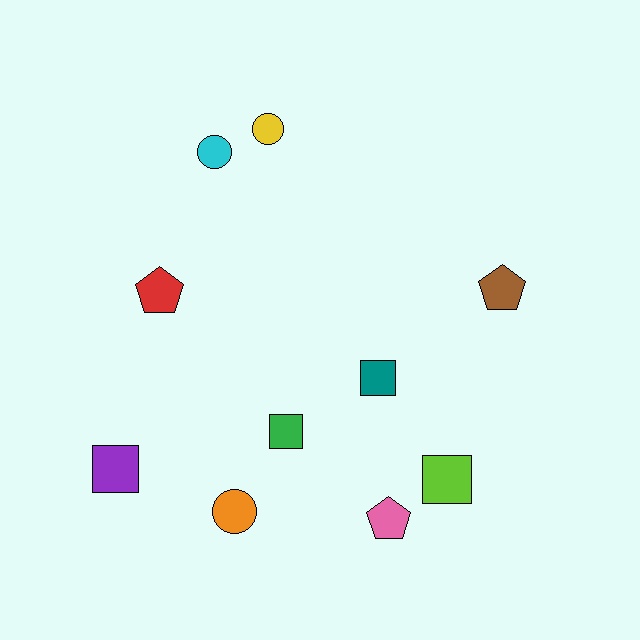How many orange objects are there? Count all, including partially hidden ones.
There is 1 orange object.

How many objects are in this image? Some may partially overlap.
There are 10 objects.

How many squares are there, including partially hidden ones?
There are 4 squares.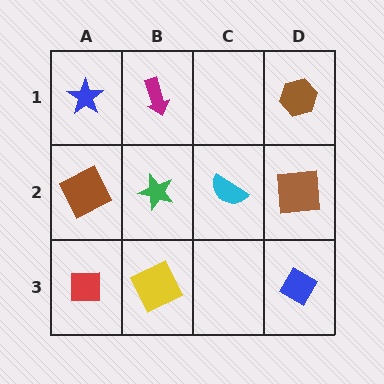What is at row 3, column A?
A red square.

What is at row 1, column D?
A brown hexagon.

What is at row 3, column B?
A yellow square.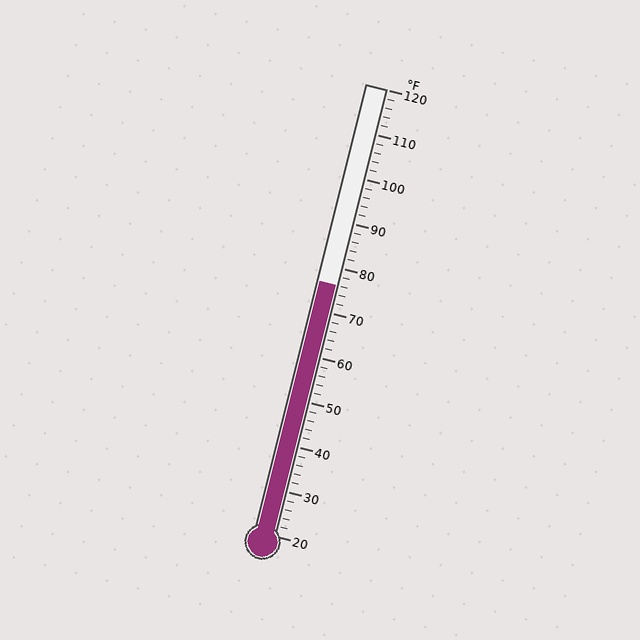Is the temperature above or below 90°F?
The temperature is below 90°F.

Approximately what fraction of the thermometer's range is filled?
The thermometer is filled to approximately 55% of its range.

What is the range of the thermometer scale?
The thermometer scale ranges from 20°F to 120°F.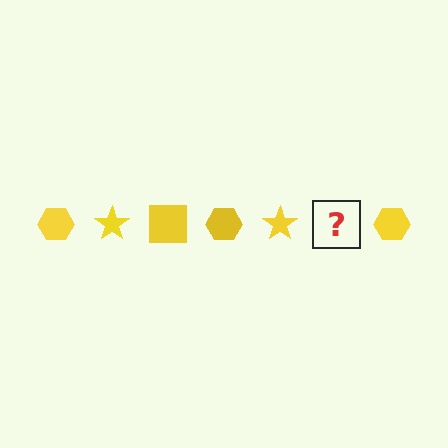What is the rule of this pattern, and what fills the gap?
The rule is that the pattern cycles through hexagon, star, square shapes in yellow. The gap should be filled with a yellow square.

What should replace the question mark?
The question mark should be replaced with a yellow square.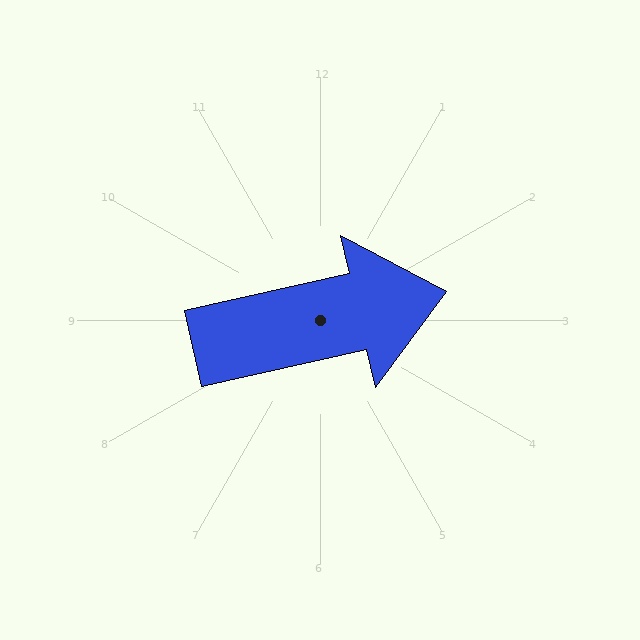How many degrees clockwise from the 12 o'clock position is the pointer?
Approximately 77 degrees.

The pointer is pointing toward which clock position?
Roughly 3 o'clock.